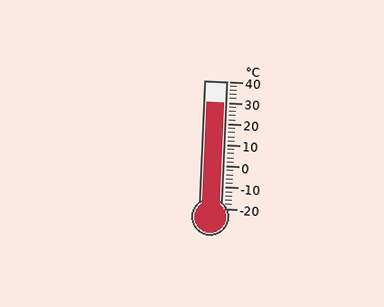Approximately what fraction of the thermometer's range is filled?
The thermometer is filled to approximately 85% of its range.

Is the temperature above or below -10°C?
The temperature is above -10°C.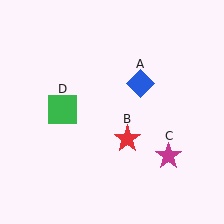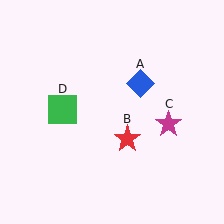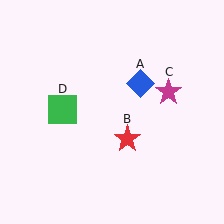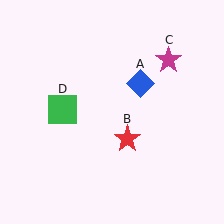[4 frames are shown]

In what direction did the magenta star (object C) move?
The magenta star (object C) moved up.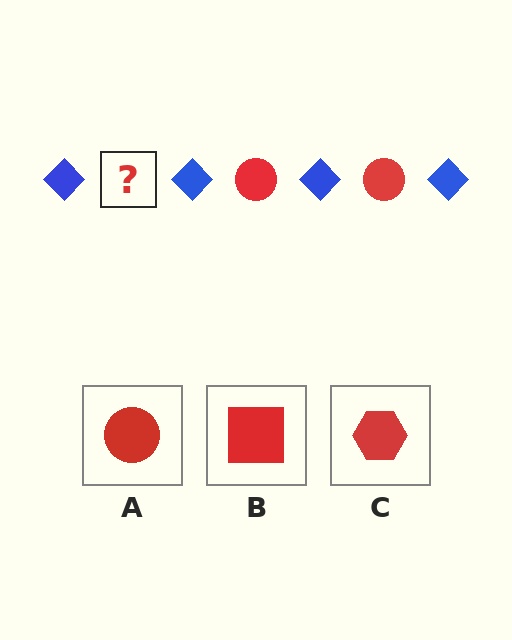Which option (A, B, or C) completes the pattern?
A.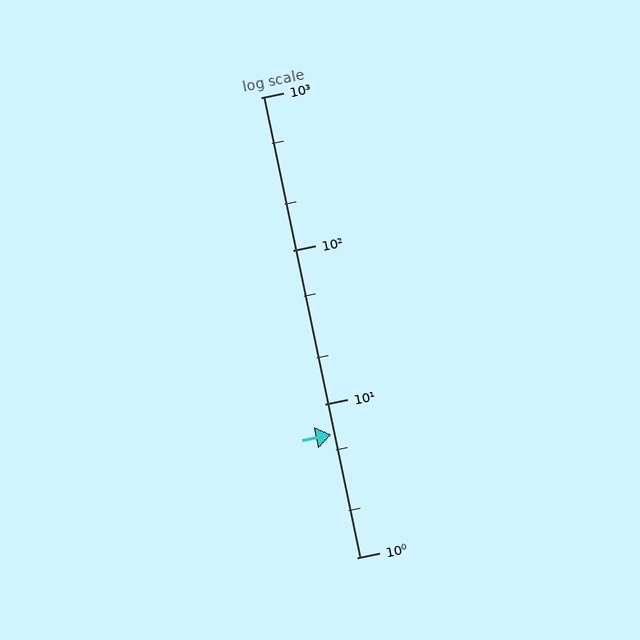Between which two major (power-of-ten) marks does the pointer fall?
The pointer is between 1 and 10.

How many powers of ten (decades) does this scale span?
The scale spans 3 decades, from 1 to 1000.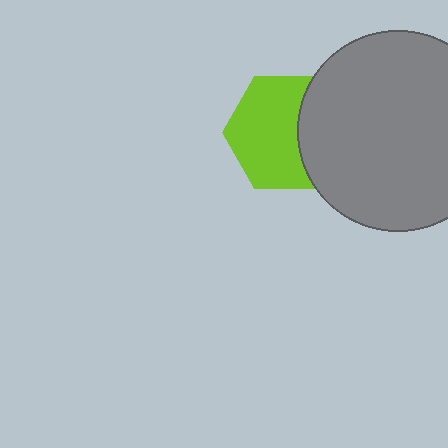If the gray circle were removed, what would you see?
You would see the complete lime hexagon.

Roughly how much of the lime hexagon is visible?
Most of it is visible (roughly 66%).